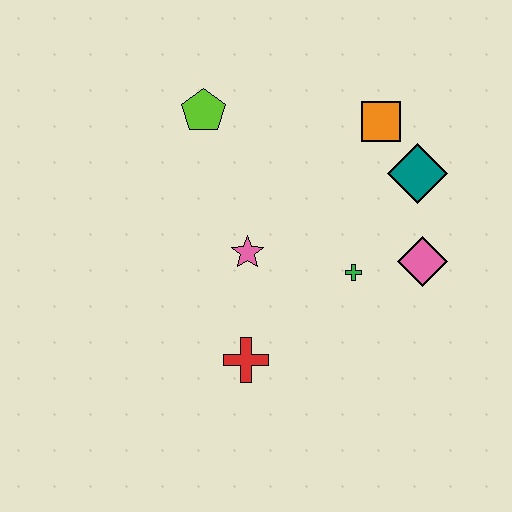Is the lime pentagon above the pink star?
Yes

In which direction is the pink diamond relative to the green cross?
The pink diamond is to the right of the green cross.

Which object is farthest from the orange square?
The red cross is farthest from the orange square.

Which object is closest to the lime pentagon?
The pink star is closest to the lime pentagon.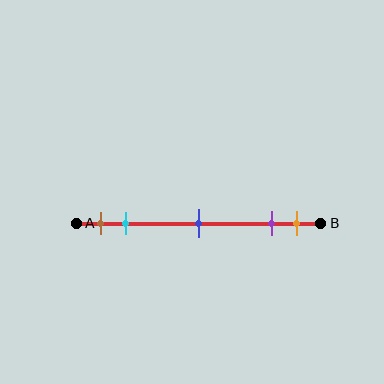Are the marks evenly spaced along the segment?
No, the marks are not evenly spaced.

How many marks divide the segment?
There are 5 marks dividing the segment.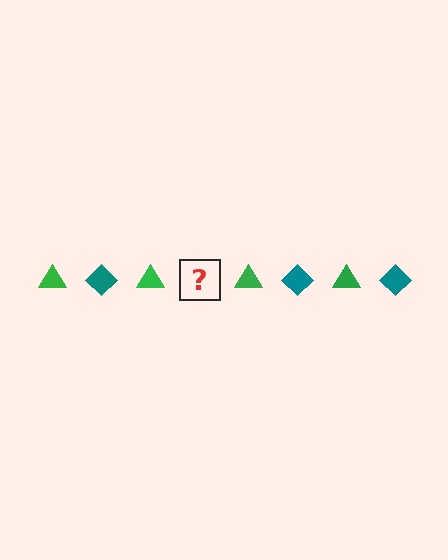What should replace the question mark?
The question mark should be replaced with a teal diamond.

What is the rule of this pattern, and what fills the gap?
The rule is that the pattern alternates between green triangle and teal diamond. The gap should be filled with a teal diamond.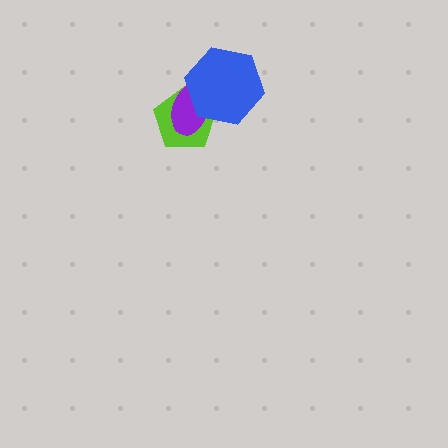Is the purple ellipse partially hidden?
Yes, it is partially covered by another shape.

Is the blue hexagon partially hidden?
No, no other shape covers it.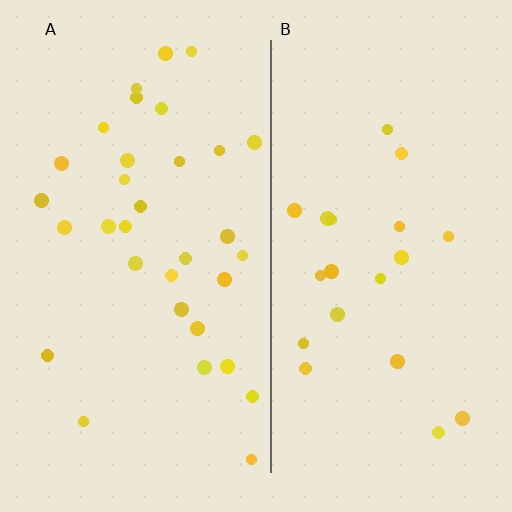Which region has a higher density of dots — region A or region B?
A (the left).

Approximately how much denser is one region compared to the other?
Approximately 1.6× — region A over region B.